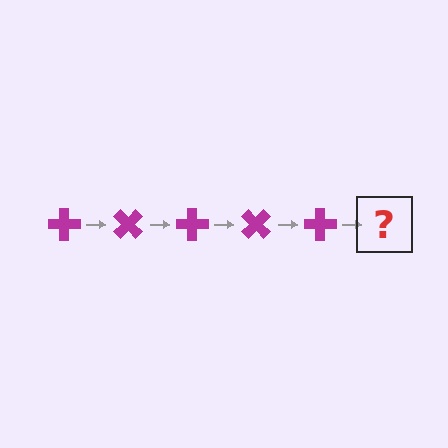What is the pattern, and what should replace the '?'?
The pattern is that the cross rotates 45 degrees each step. The '?' should be a magenta cross rotated 225 degrees.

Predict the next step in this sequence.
The next step is a magenta cross rotated 225 degrees.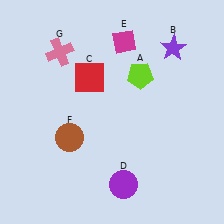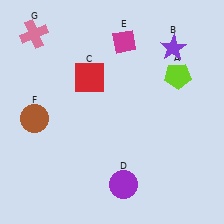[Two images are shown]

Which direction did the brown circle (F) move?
The brown circle (F) moved left.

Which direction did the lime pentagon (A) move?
The lime pentagon (A) moved right.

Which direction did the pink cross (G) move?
The pink cross (G) moved left.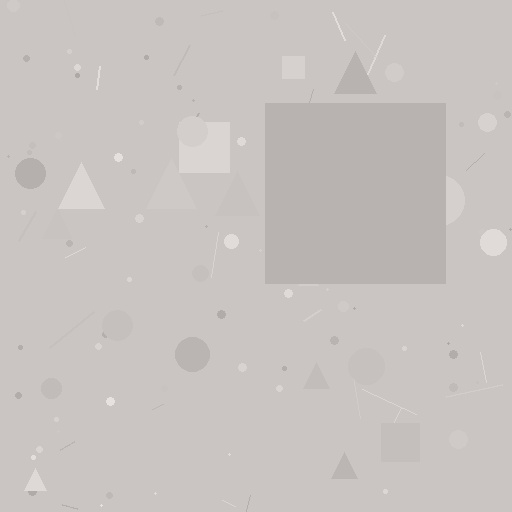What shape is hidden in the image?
A square is hidden in the image.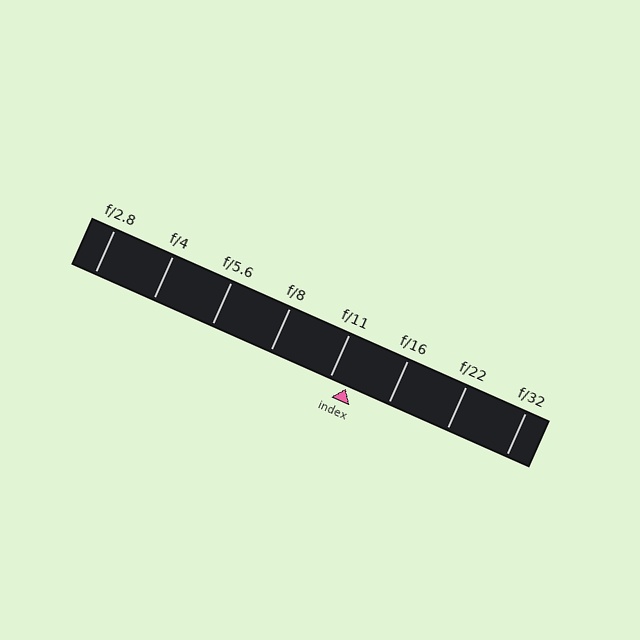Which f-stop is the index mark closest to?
The index mark is closest to f/11.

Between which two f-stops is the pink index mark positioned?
The index mark is between f/11 and f/16.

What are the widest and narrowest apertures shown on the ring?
The widest aperture shown is f/2.8 and the narrowest is f/32.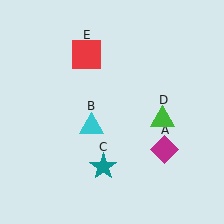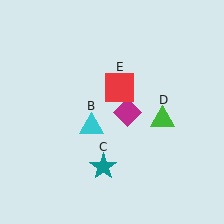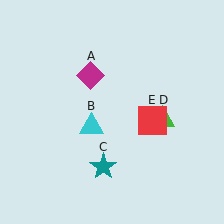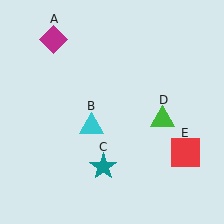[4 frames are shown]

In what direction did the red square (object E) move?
The red square (object E) moved down and to the right.